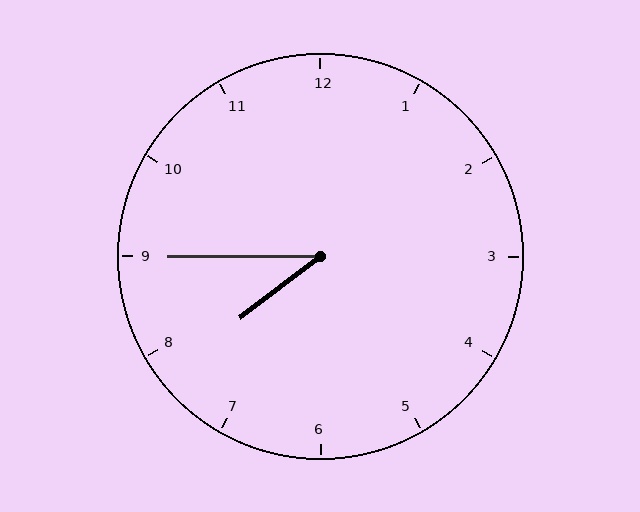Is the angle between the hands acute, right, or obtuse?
It is acute.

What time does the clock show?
7:45.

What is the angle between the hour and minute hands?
Approximately 38 degrees.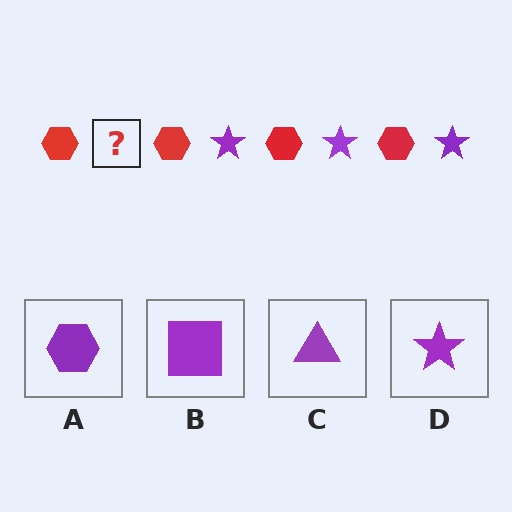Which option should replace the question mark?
Option D.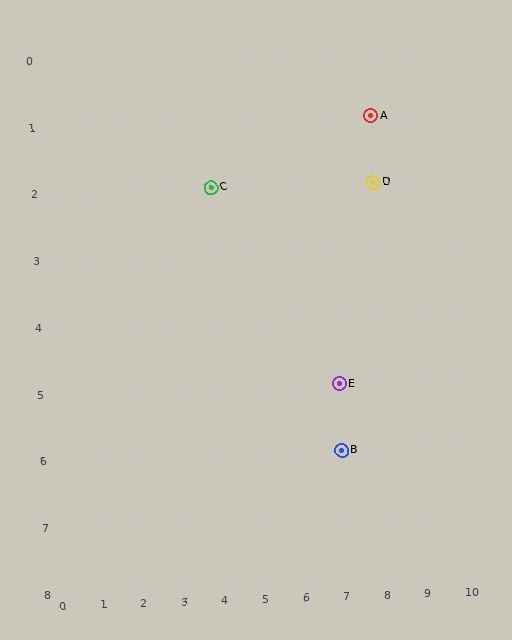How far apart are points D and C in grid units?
Points D and C are 4 columns apart.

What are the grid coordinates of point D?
Point D is at grid coordinates (8, 2).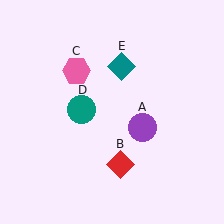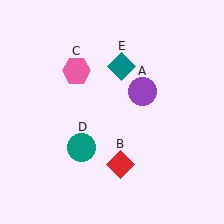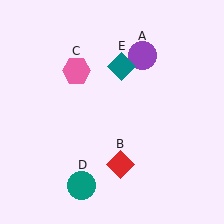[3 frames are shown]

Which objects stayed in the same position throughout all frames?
Red diamond (object B) and pink hexagon (object C) and teal diamond (object E) remained stationary.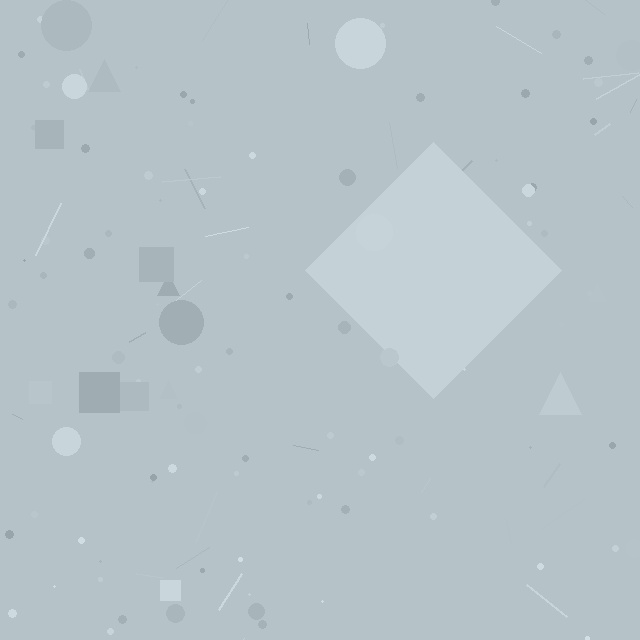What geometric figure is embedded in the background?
A diamond is embedded in the background.